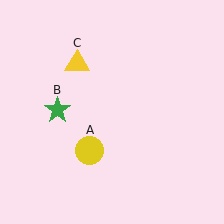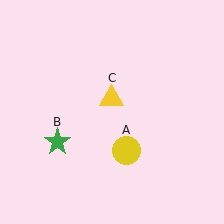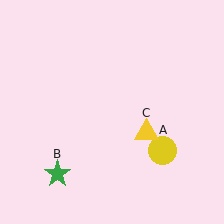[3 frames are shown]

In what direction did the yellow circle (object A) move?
The yellow circle (object A) moved right.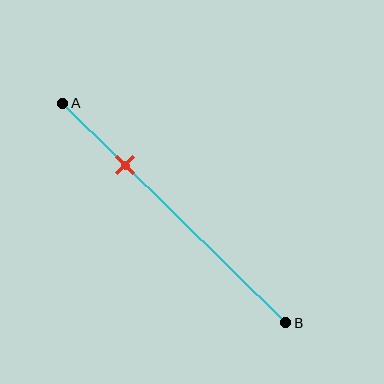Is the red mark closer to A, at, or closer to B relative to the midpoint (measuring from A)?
The red mark is closer to point A than the midpoint of segment AB.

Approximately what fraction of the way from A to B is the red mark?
The red mark is approximately 30% of the way from A to B.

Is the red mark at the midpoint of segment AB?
No, the mark is at about 30% from A, not at the 50% midpoint.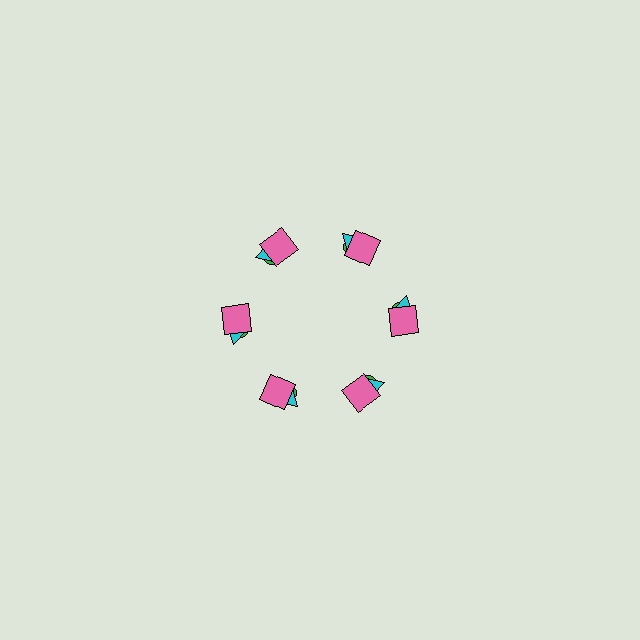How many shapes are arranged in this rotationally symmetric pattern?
There are 18 shapes, arranged in 6 groups of 3.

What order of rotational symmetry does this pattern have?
This pattern has 6-fold rotational symmetry.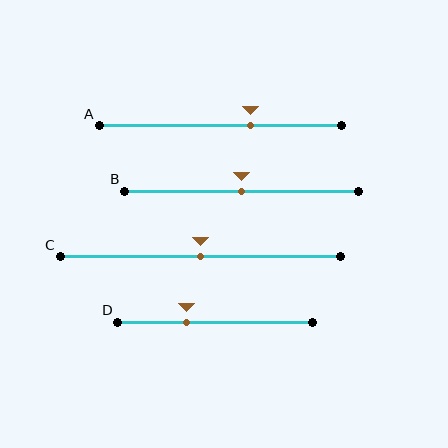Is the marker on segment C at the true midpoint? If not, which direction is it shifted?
Yes, the marker on segment C is at the true midpoint.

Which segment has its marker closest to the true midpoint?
Segment B has its marker closest to the true midpoint.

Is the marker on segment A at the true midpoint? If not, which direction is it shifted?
No, the marker on segment A is shifted to the right by about 13% of the segment length.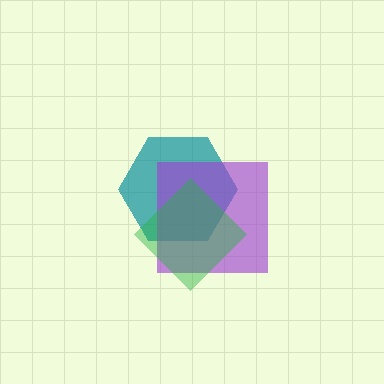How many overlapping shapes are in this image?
There are 3 overlapping shapes in the image.